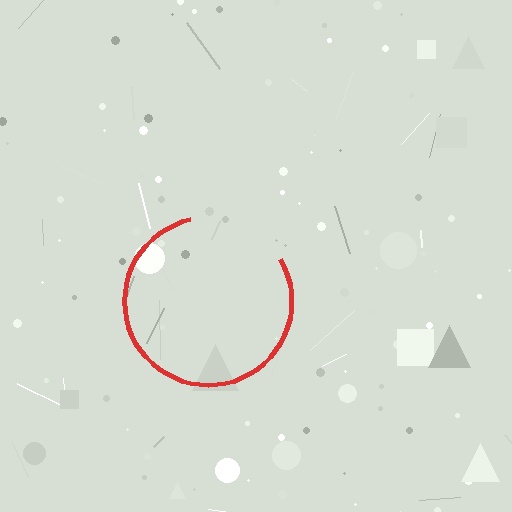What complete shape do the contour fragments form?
The contour fragments form a circle.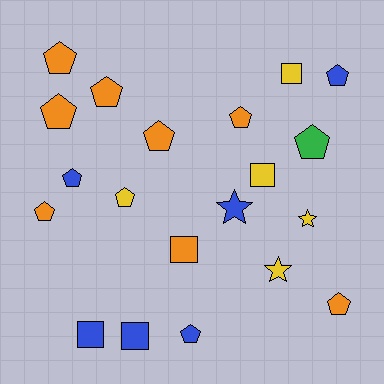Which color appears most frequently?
Orange, with 8 objects.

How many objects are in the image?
There are 20 objects.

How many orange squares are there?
There is 1 orange square.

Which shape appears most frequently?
Pentagon, with 12 objects.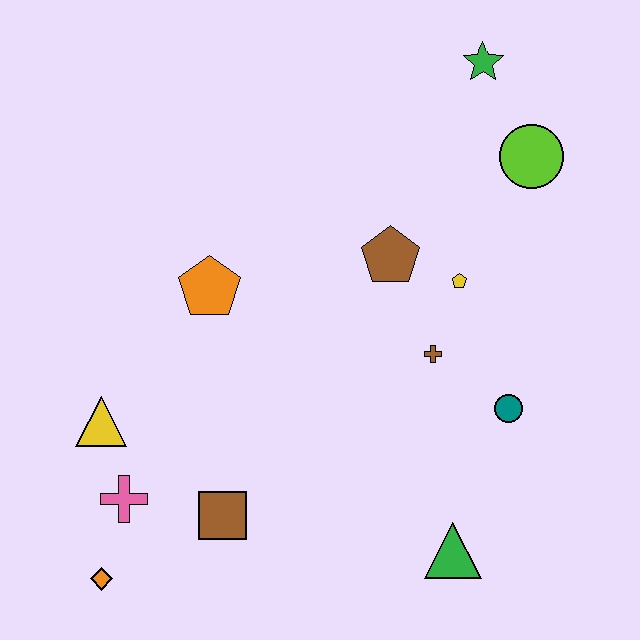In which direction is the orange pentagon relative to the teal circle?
The orange pentagon is to the left of the teal circle.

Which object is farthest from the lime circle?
The orange diamond is farthest from the lime circle.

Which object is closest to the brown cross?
The yellow pentagon is closest to the brown cross.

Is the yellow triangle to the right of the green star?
No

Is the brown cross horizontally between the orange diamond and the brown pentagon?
No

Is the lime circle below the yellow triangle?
No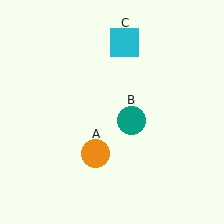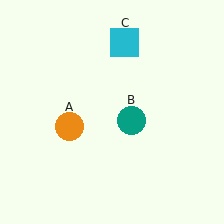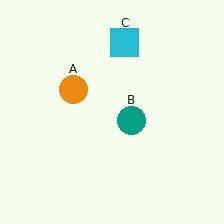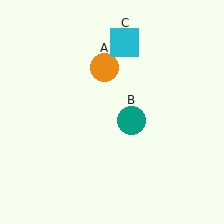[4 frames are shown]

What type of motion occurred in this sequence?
The orange circle (object A) rotated clockwise around the center of the scene.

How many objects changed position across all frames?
1 object changed position: orange circle (object A).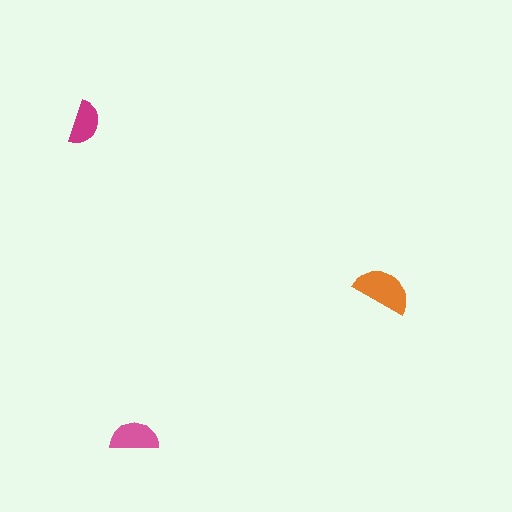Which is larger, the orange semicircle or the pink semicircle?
The orange one.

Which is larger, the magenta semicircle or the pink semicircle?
The pink one.